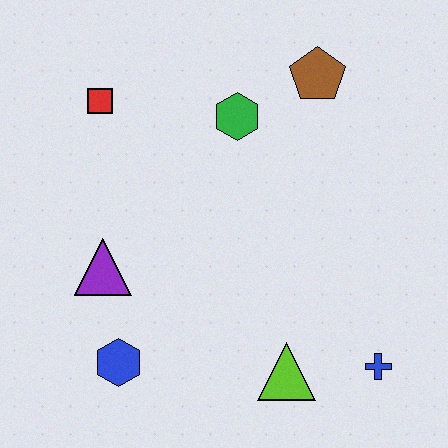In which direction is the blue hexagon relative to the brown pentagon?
The blue hexagon is below the brown pentagon.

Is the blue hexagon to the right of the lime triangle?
No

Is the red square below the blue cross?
No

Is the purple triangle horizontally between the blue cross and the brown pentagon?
No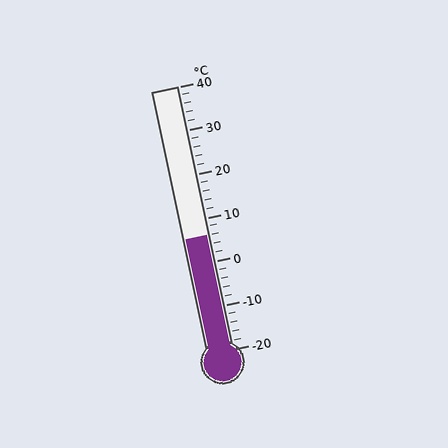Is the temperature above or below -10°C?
The temperature is above -10°C.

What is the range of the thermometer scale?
The thermometer scale ranges from -20°C to 40°C.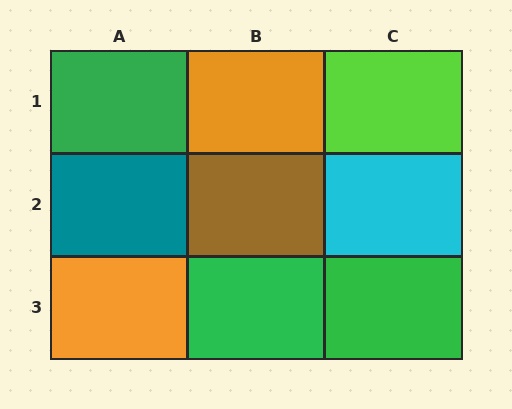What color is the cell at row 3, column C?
Green.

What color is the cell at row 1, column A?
Green.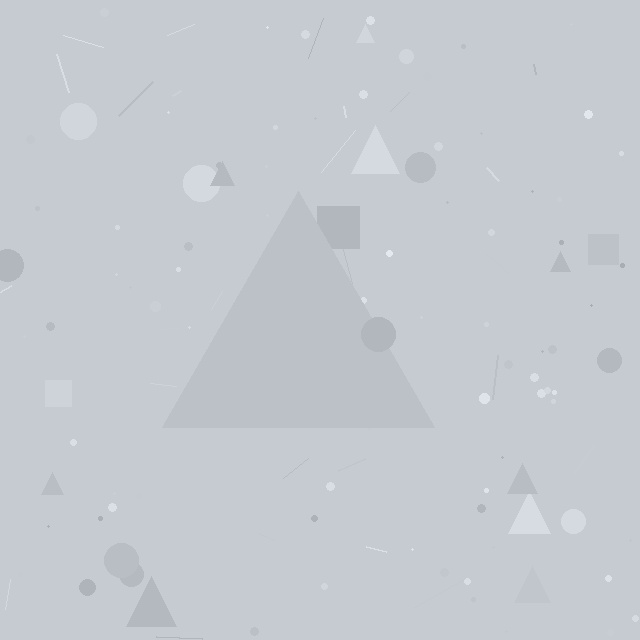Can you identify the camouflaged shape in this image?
The camouflaged shape is a triangle.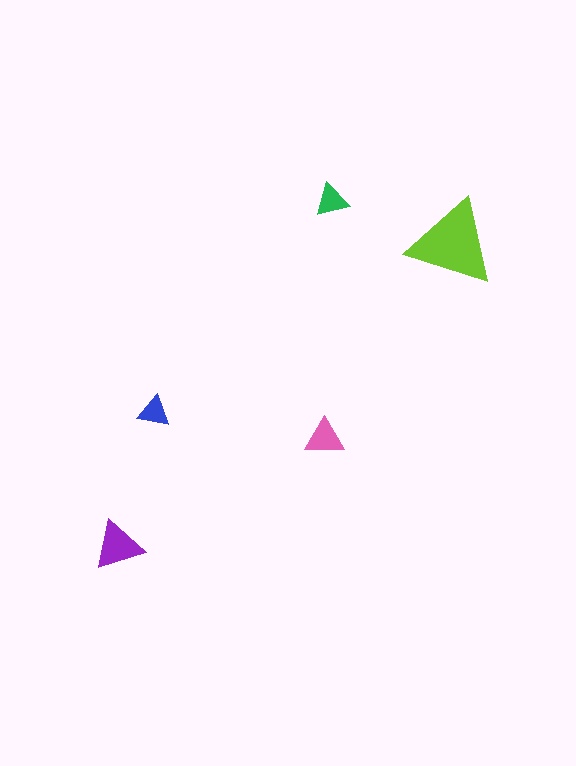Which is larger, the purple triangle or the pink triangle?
The purple one.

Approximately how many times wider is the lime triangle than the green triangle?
About 2.5 times wider.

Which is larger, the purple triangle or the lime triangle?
The lime one.